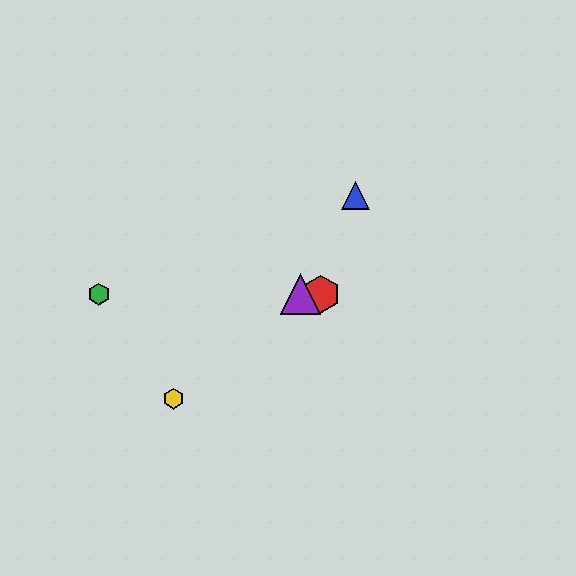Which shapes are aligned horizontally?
The red hexagon, the green hexagon, the purple triangle are aligned horizontally.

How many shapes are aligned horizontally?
3 shapes (the red hexagon, the green hexagon, the purple triangle) are aligned horizontally.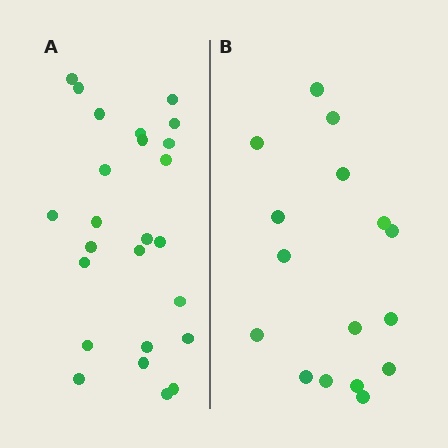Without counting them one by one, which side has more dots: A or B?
Region A (the left region) has more dots.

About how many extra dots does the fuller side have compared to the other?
Region A has roughly 8 or so more dots than region B.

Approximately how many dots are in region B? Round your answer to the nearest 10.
About 20 dots. (The exact count is 16, which rounds to 20.)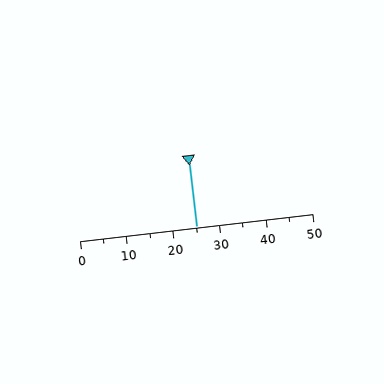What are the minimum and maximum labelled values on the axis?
The axis runs from 0 to 50.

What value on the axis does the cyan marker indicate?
The marker indicates approximately 25.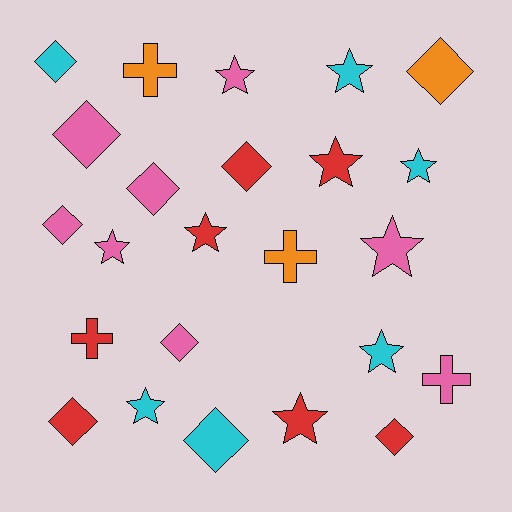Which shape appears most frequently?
Diamond, with 10 objects.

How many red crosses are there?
There is 1 red cross.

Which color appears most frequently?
Pink, with 8 objects.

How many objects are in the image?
There are 24 objects.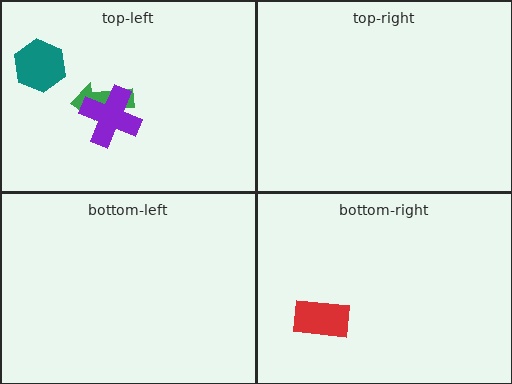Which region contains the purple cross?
The top-left region.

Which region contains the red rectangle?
The bottom-right region.